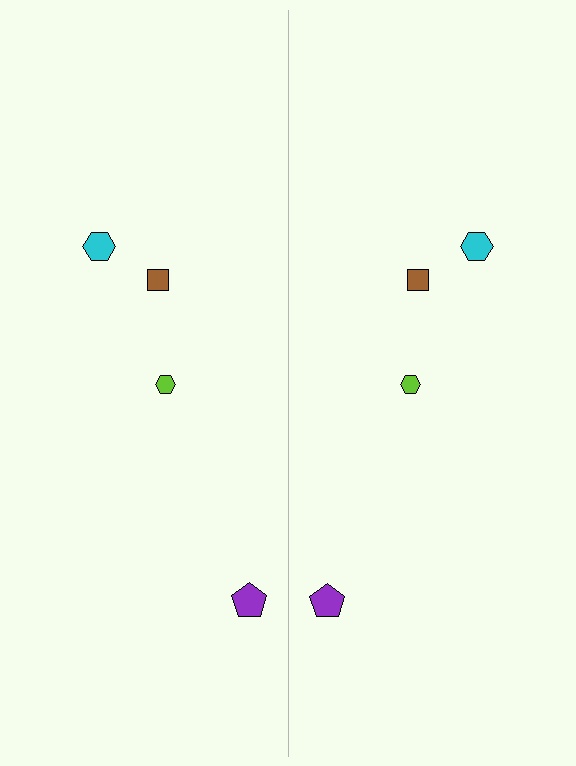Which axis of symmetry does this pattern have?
The pattern has a vertical axis of symmetry running through the center of the image.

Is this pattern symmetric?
Yes, this pattern has bilateral (reflection) symmetry.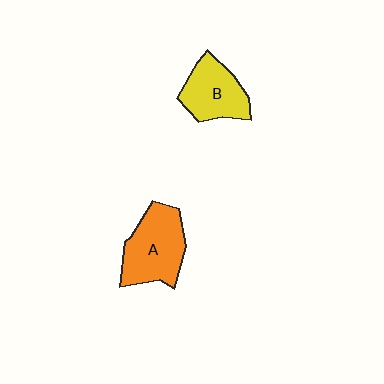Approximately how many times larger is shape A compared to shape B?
Approximately 1.2 times.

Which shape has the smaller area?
Shape B (yellow).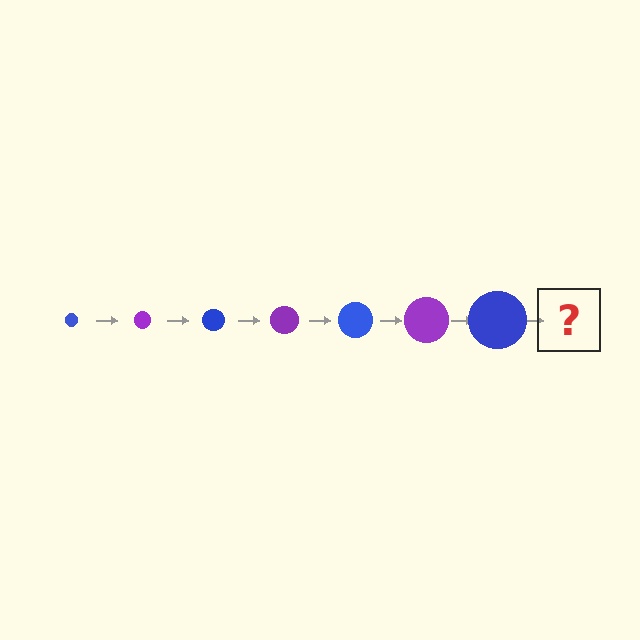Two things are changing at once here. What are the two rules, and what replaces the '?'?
The two rules are that the circle grows larger each step and the color cycles through blue and purple. The '?' should be a purple circle, larger than the previous one.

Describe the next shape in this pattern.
It should be a purple circle, larger than the previous one.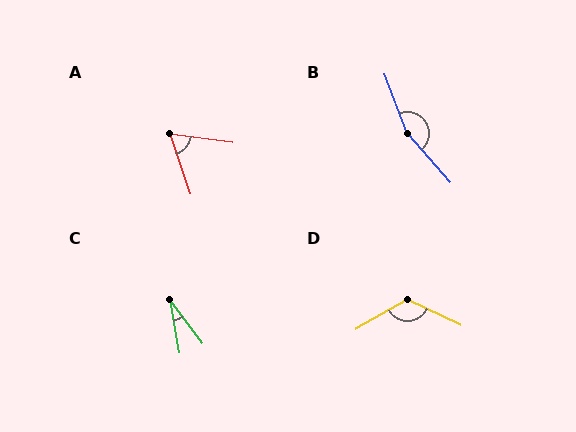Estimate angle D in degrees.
Approximately 125 degrees.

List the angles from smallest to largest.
C (27°), A (64°), D (125°), B (159°).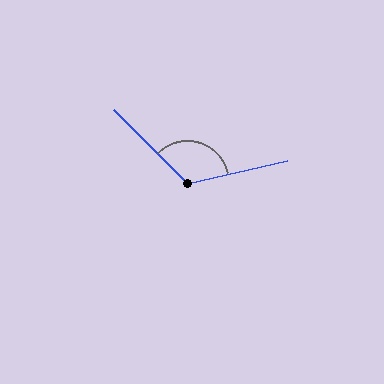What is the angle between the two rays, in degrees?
Approximately 122 degrees.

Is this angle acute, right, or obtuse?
It is obtuse.